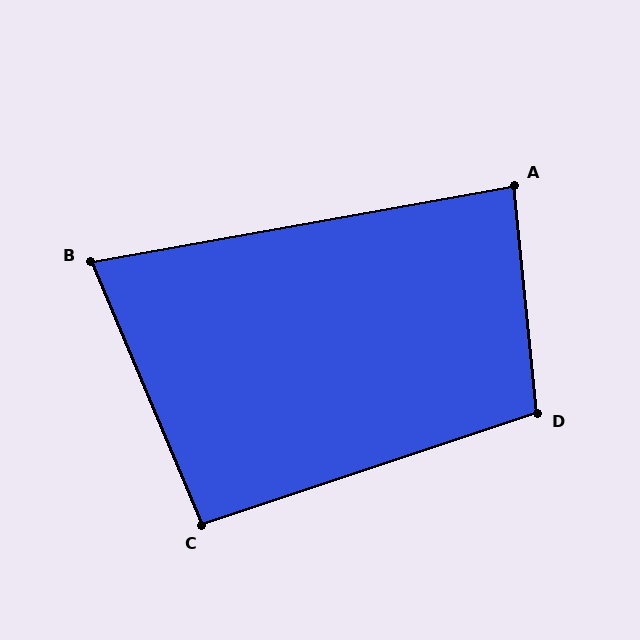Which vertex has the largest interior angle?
D, at approximately 103 degrees.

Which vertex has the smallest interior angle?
B, at approximately 77 degrees.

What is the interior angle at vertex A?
Approximately 86 degrees (approximately right).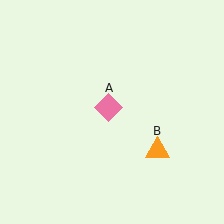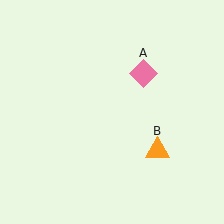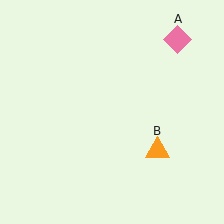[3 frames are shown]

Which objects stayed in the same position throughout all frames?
Orange triangle (object B) remained stationary.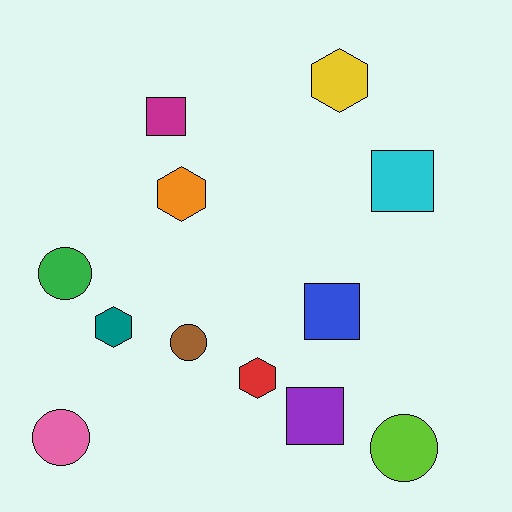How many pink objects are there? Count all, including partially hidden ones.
There is 1 pink object.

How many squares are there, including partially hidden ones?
There are 4 squares.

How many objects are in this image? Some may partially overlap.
There are 12 objects.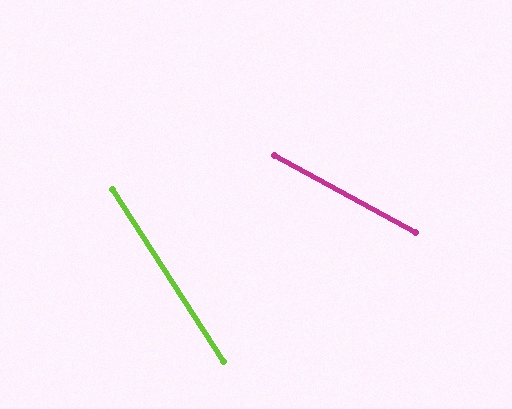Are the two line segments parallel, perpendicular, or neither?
Neither parallel nor perpendicular — they differ by about 28°.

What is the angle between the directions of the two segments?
Approximately 28 degrees.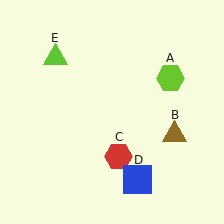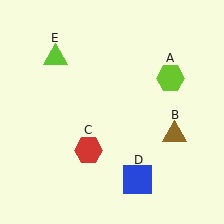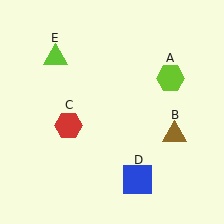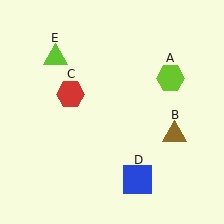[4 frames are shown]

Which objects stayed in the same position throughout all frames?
Lime hexagon (object A) and brown triangle (object B) and blue square (object D) and lime triangle (object E) remained stationary.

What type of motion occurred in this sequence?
The red hexagon (object C) rotated clockwise around the center of the scene.